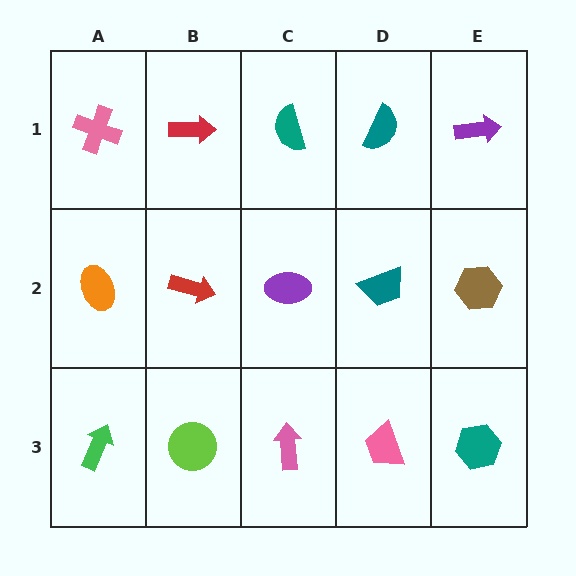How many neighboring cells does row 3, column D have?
3.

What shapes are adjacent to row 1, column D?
A teal trapezoid (row 2, column D), a teal semicircle (row 1, column C), a purple arrow (row 1, column E).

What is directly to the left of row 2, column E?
A teal trapezoid.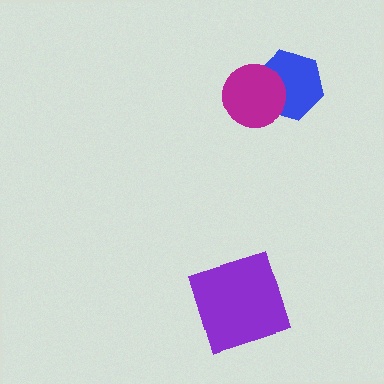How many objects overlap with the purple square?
0 objects overlap with the purple square.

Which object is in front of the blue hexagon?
The magenta circle is in front of the blue hexagon.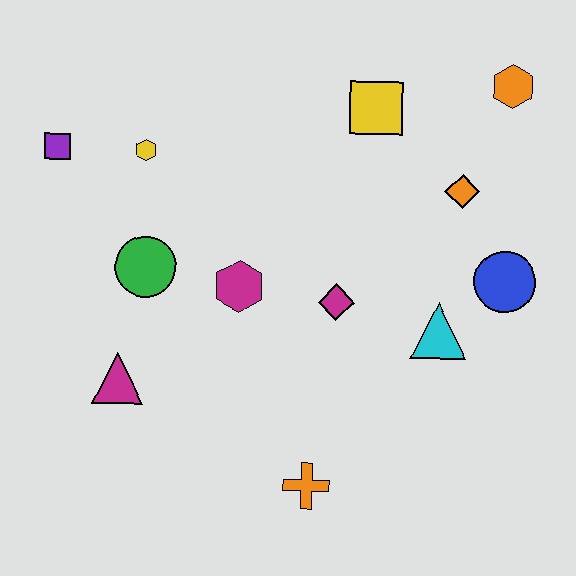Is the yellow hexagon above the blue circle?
Yes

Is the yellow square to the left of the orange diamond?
Yes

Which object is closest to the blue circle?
The cyan triangle is closest to the blue circle.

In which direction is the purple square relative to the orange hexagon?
The purple square is to the left of the orange hexagon.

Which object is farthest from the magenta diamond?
The purple square is farthest from the magenta diamond.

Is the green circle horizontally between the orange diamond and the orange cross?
No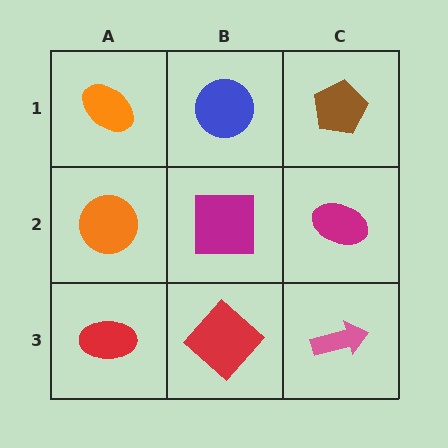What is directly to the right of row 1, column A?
A blue circle.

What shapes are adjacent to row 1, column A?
An orange circle (row 2, column A), a blue circle (row 1, column B).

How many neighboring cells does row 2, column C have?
3.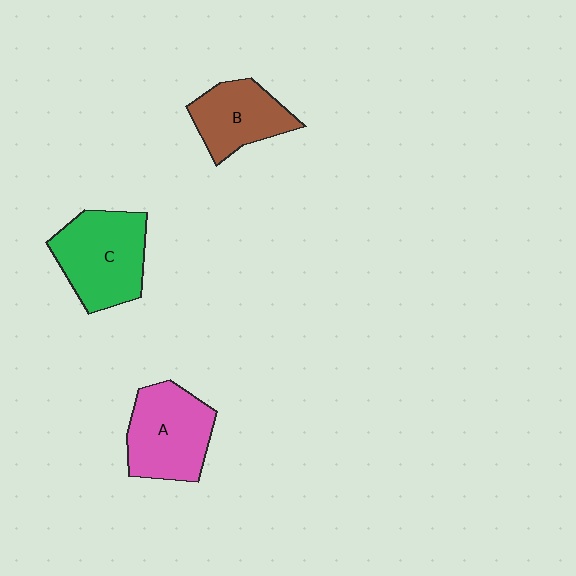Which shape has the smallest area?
Shape B (brown).